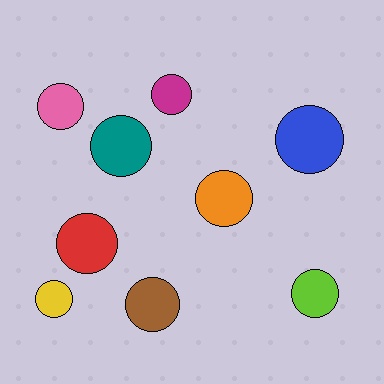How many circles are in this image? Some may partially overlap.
There are 9 circles.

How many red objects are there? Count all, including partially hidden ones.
There is 1 red object.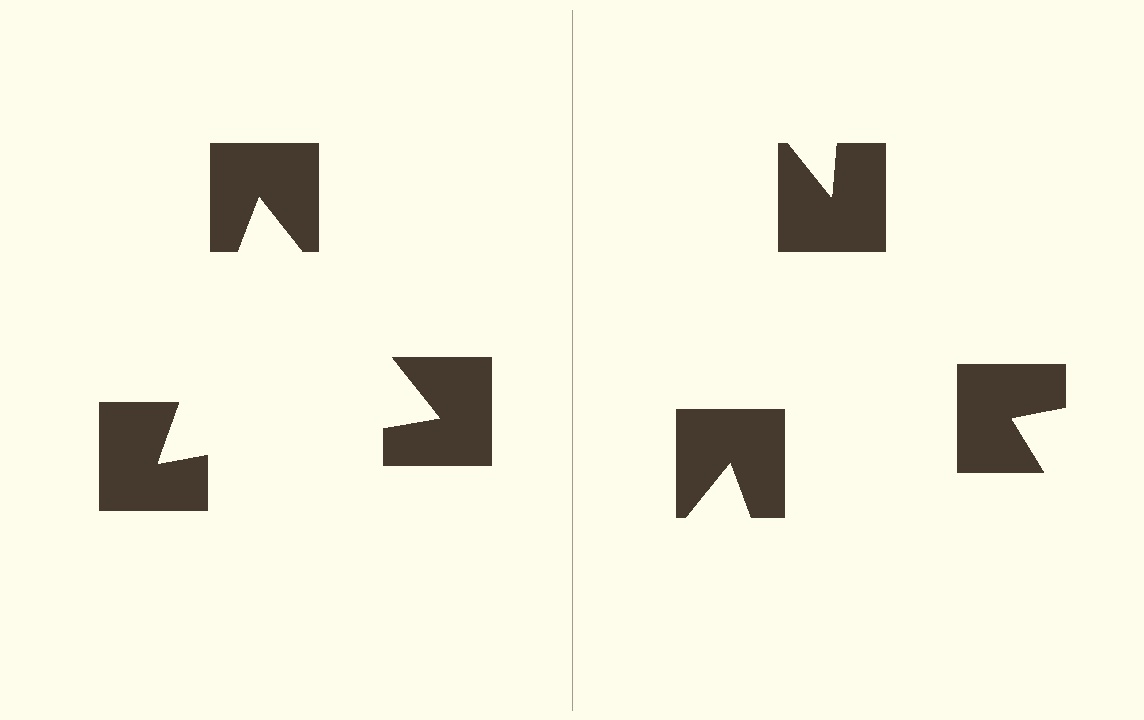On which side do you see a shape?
An illusory triangle appears on the left side. On the right side the wedge cuts are rotated, so no coherent shape forms.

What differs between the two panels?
The notched squares are positioned identically on both sides; only the wedge orientations differ. On the left they align to a triangle; on the right they are misaligned.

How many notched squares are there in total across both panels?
6 — 3 on each side.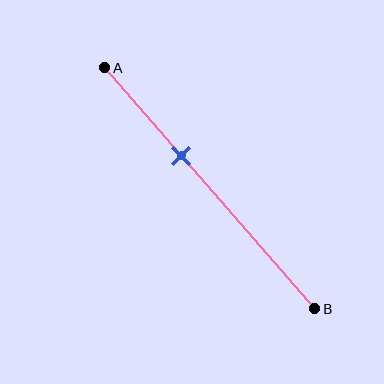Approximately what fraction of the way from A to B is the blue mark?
The blue mark is approximately 35% of the way from A to B.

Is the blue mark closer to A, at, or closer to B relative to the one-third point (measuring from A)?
The blue mark is closer to point B than the one-third point of segment AB.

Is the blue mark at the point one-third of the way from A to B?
No, the mark is at about 35% from A, not at the 33% one-third point.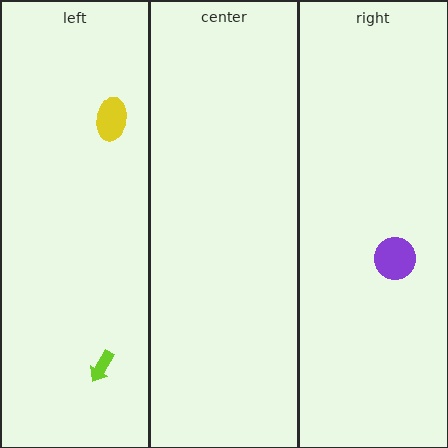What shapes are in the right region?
The purple circle.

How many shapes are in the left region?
2.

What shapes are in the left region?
The yellow ellipse, the lime arrow.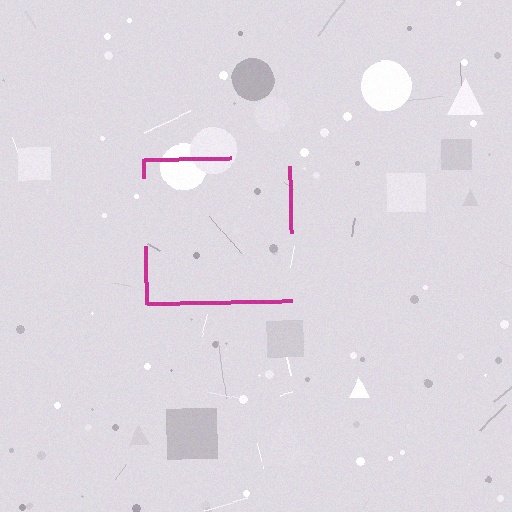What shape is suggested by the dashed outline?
The dashed outline suggests a square.